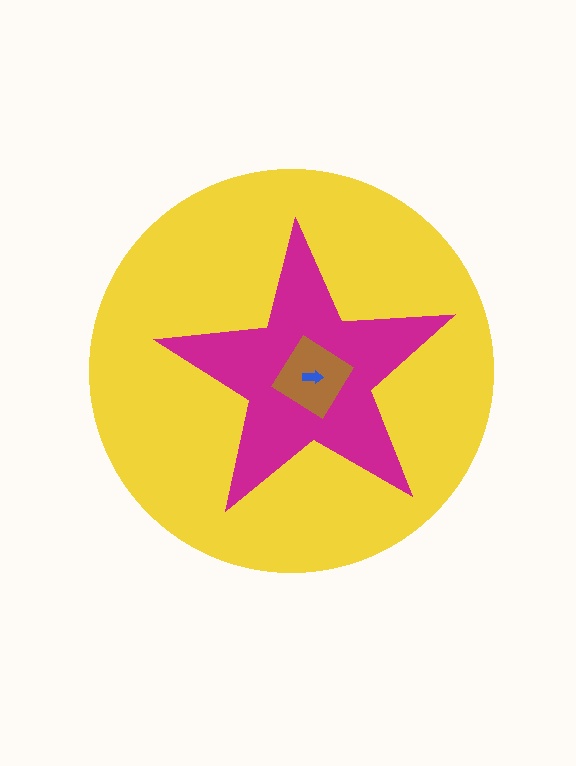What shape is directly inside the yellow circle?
The magenta star.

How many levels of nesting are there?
4.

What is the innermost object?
The blue arrow.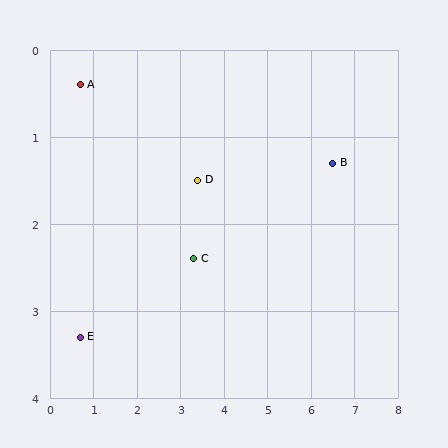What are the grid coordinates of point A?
Point A is at approximately (0.7, 0.4).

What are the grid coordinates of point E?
Point E is at approximately (0.7, 3.3).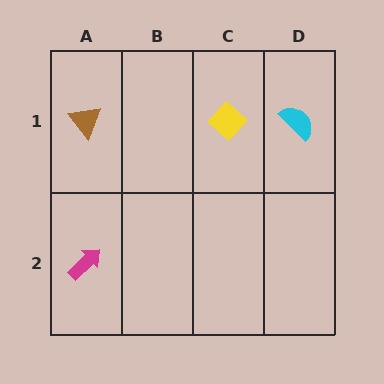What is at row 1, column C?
A yellow diamond.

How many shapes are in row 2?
1 shape.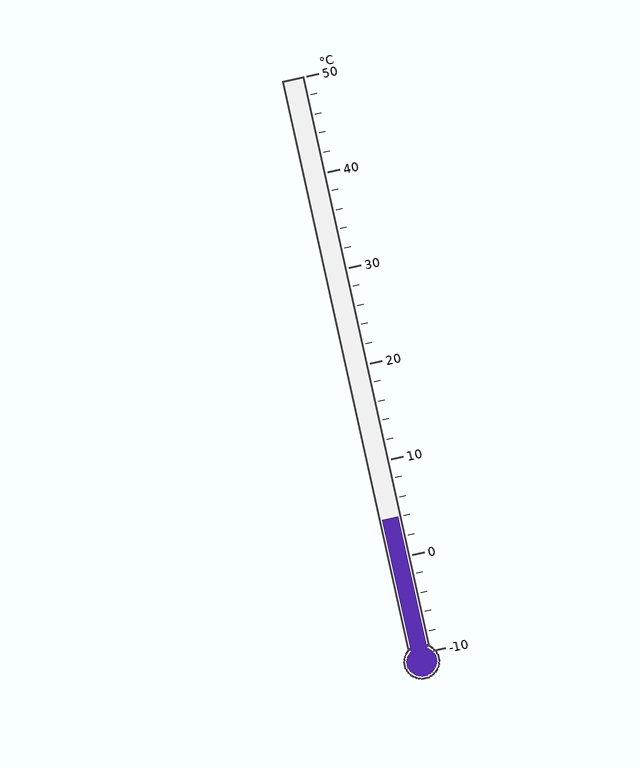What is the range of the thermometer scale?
The thermometer scale ranges from -10°C to 50°C.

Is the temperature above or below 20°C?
The temperature is below 20°C.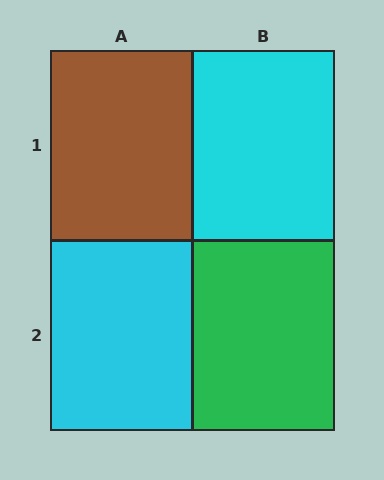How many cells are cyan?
2 cells are cyan.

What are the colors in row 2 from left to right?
Cyan, green.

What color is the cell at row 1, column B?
Cyan.